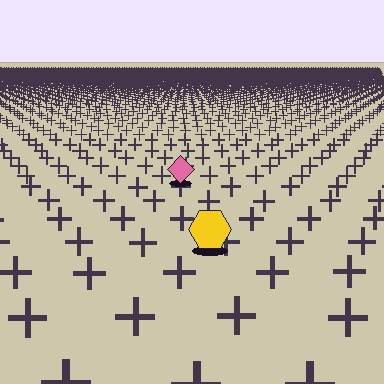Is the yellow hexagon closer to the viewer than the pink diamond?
Yes. The yellow hexagon is closer — you can tell from the texture gradient: the ground texture is coarser near it.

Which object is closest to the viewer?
The yellow hexagon is closest. The texture marks near it are larger and more spread out.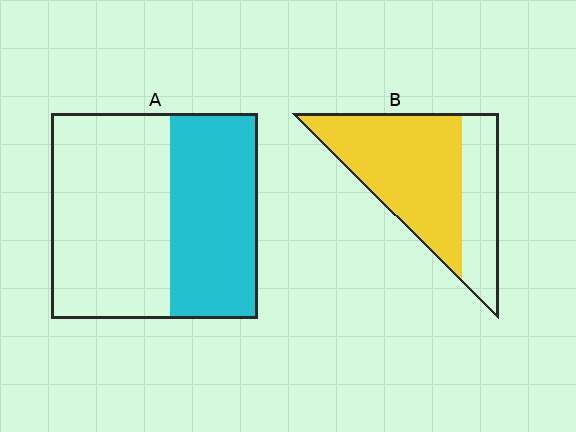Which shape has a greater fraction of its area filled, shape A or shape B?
Shape B.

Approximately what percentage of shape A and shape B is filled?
A is approximately 45% and B is approximately 70%.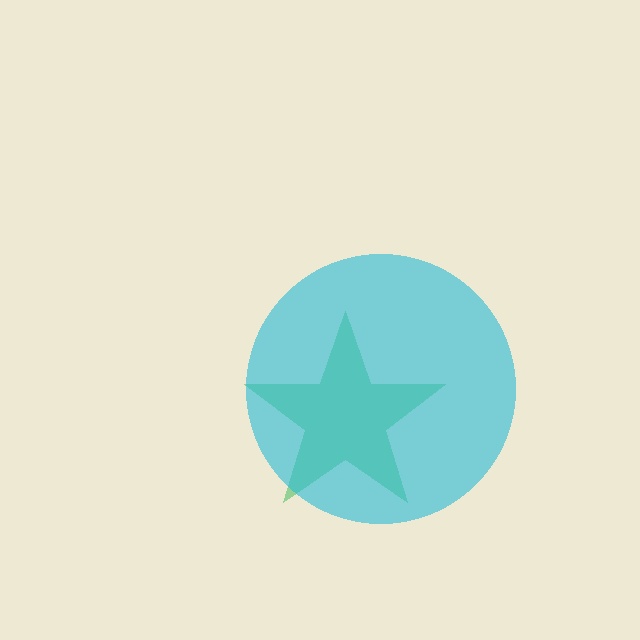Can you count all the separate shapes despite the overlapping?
Yes, there are 2 separate shapes.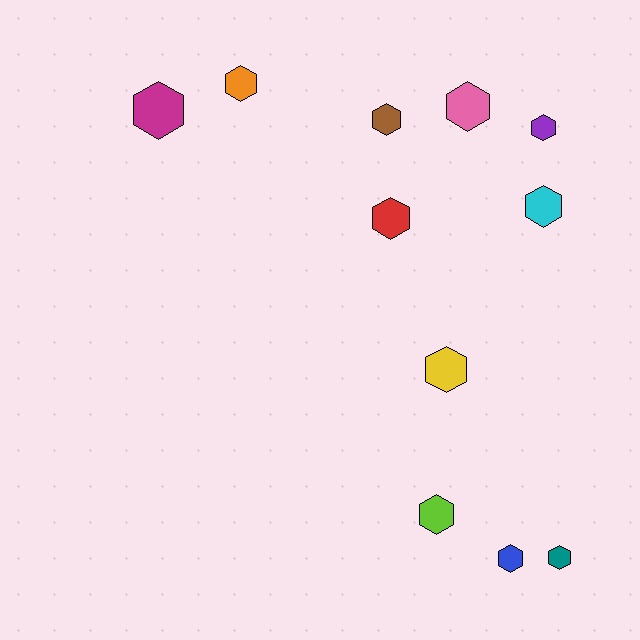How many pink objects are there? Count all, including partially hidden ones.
There is 1 pink object.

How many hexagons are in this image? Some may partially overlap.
There are 11 hexagons.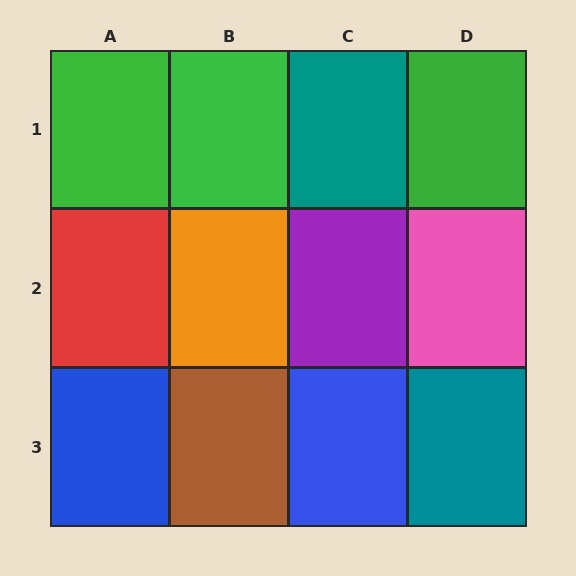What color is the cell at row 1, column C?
Teal.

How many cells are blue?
2 cells are blue.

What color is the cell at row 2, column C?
Purple.